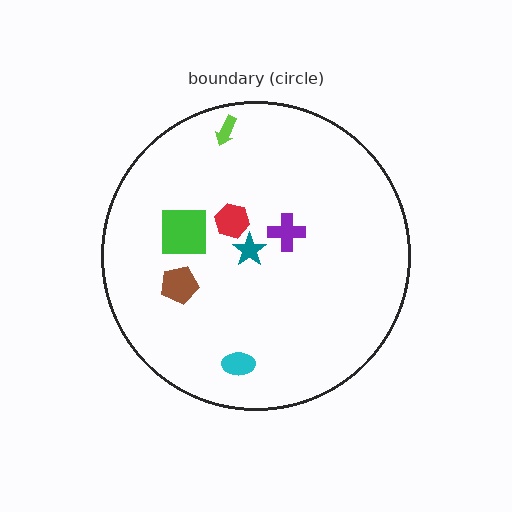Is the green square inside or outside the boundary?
Inside.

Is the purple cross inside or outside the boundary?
Inside.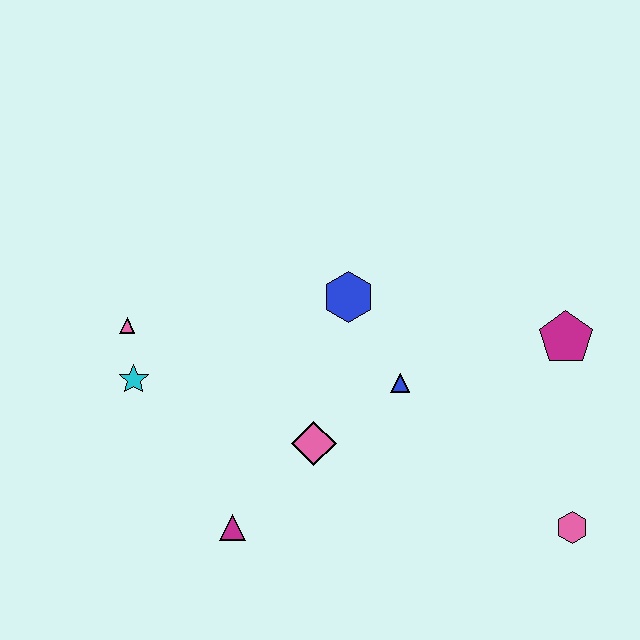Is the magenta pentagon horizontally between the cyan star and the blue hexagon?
No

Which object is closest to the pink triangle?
The cyan star is closest to the pink triangle.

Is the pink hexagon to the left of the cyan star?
No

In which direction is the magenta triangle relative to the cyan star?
The magenta triangle is below the cyan star.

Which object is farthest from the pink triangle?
The pink hexagon is farthest from the pink triangle.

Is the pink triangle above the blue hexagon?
No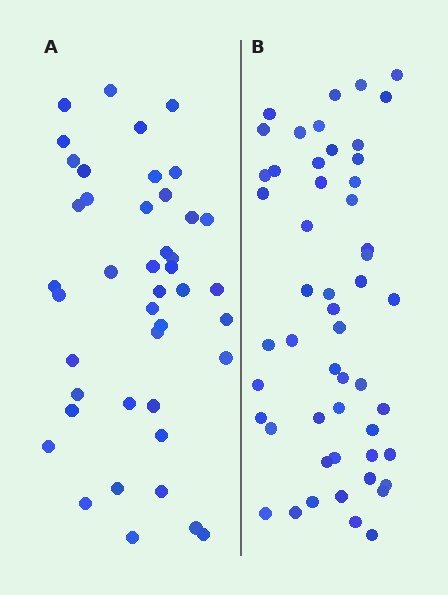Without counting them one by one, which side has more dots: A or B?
Region B (the right region) has more dots.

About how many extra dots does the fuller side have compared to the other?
Region B has roughly 8 or so more dots than region A.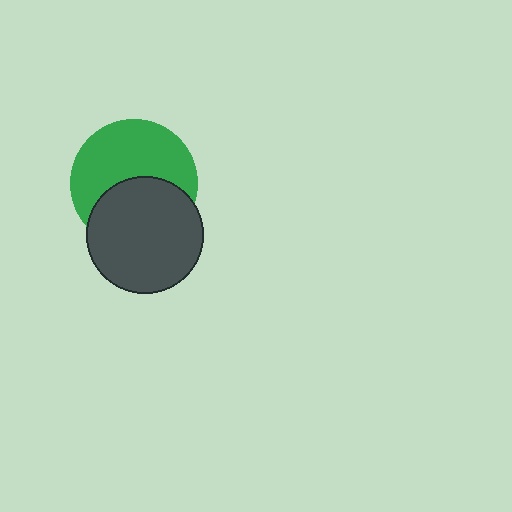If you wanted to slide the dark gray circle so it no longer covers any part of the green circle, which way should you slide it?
Slide it down — that is the most direct way to separate the two shapes.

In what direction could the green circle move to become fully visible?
The green circle could move up. That would shift it out from behind the dark gray circle entirely.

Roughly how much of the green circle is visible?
About half of it is visible (roughly 57%).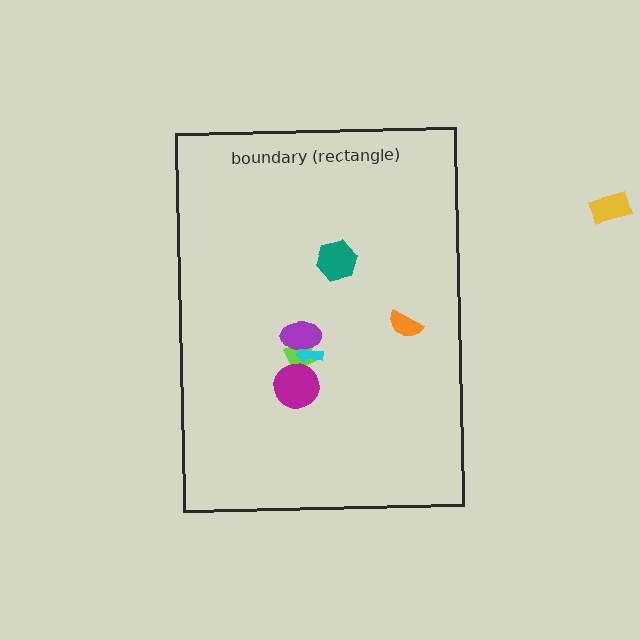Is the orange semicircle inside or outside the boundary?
Inside.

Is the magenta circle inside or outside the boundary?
Inside.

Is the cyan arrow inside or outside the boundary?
Inside.